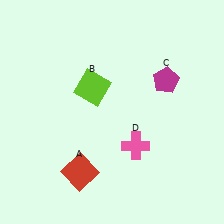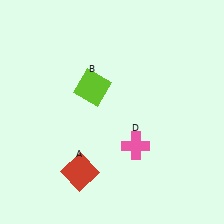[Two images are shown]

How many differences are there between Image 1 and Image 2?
There is 1 difference between the two images.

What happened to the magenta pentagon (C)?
The magenta pentagon (C) was removed in Image 2. It was in the top-right area of Image 1.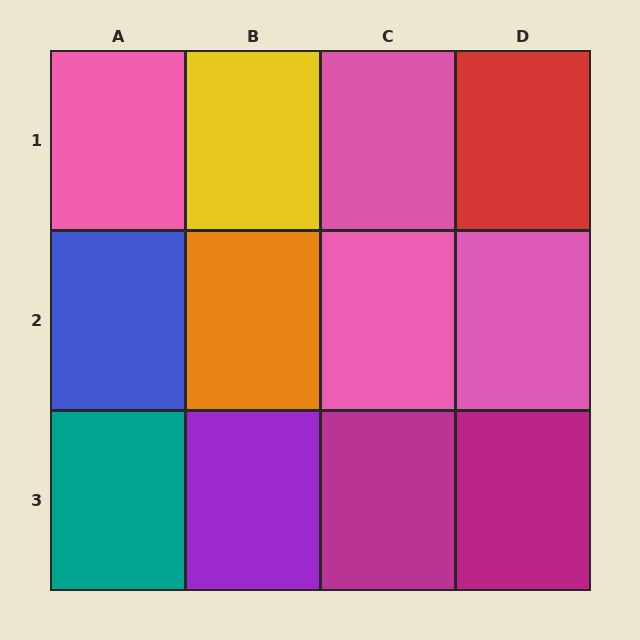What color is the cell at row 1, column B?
Yellow.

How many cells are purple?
1 cell is purple.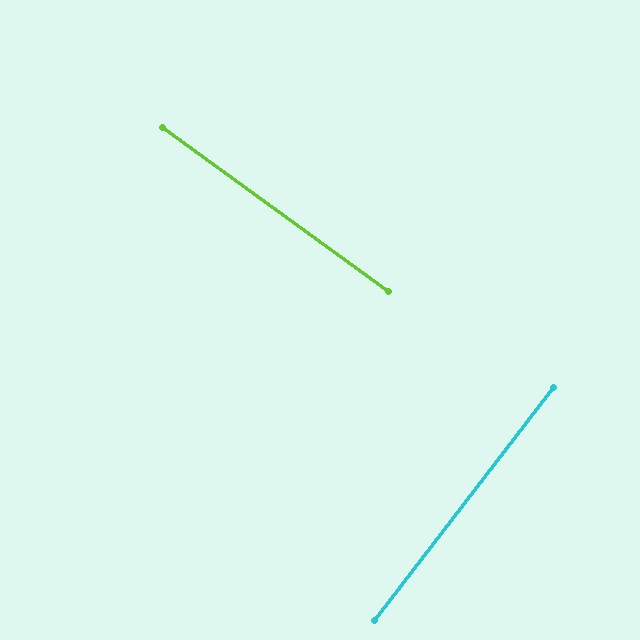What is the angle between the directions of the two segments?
Approximately 88 degrees.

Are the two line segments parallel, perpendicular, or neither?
Perpendicular — they meet at approximately 88°.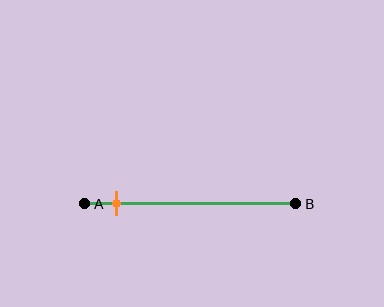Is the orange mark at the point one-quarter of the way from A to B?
No, the mark is at about 15% from A, not at the 25% one-quarter point.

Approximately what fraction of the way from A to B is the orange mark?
The orange mark is approximately 15% of the way from A to B.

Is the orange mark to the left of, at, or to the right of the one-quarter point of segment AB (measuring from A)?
The orange mark is to the left of the one-quarter point of segment AB.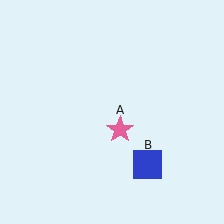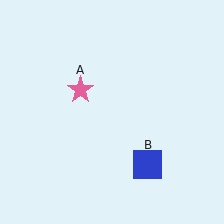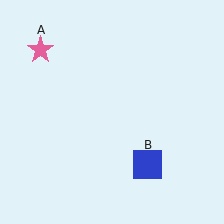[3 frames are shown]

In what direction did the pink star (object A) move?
The pink star (object A) moved up and to the left.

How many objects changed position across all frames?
1 object changed position: pink star (object A).